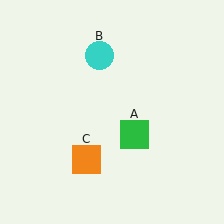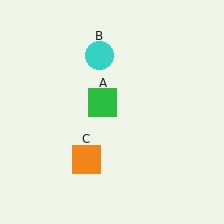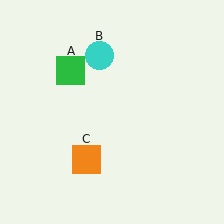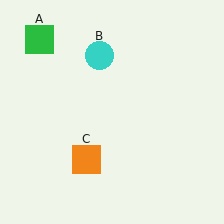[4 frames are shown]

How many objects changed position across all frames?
1 object changed position: green square (object A).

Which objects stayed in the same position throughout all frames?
Cyan circle (object B) and orange square (object C) remained stationary.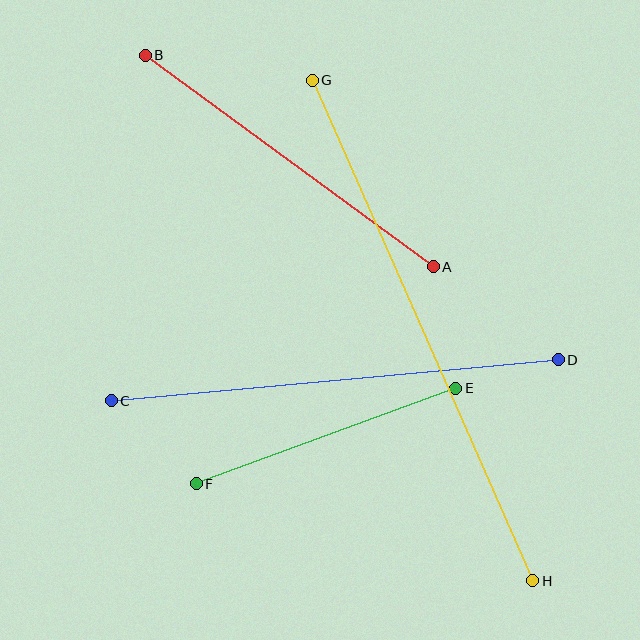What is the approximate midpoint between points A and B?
The midpoint is at approximately (289, 161) pixels.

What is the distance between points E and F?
The distance is approximately 276 pixels.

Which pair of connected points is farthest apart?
Points G and H are farthest apart.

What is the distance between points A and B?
The distance is approximately 357 pixels.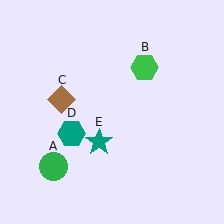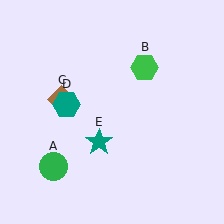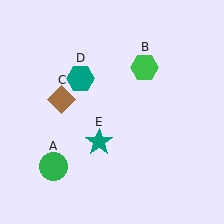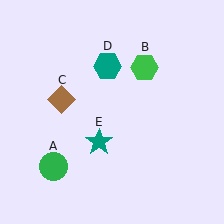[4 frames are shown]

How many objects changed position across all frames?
1 object changed position: teal hexagon (object D).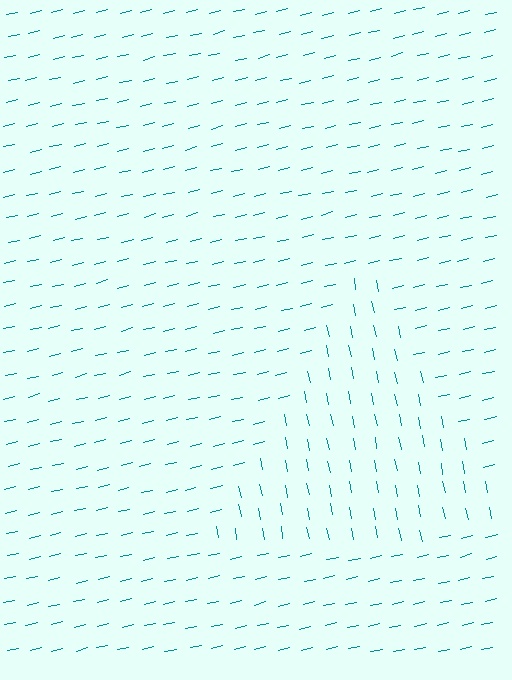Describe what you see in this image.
The image is filled with small teal line segments. A triangle region in the image has lines oriented differently from the surrounding lines, creating a visible texture boundary.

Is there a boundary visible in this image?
Yes, there is a texture boundary formed by a change in line orientation.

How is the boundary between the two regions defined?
The boundary is defined purely by a change in line orientation (approximately 88 degrees difference). All lines are the same color and thickness.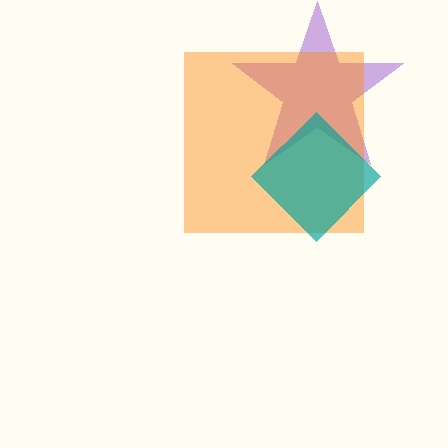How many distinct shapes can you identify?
There are 3 distinct shapes: a purple star, an orange square, a teal diamond.